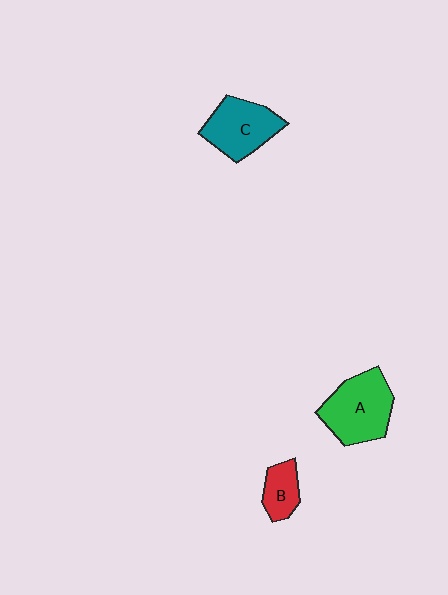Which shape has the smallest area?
Shape B (red).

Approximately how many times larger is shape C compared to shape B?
Approximately 1.9 times.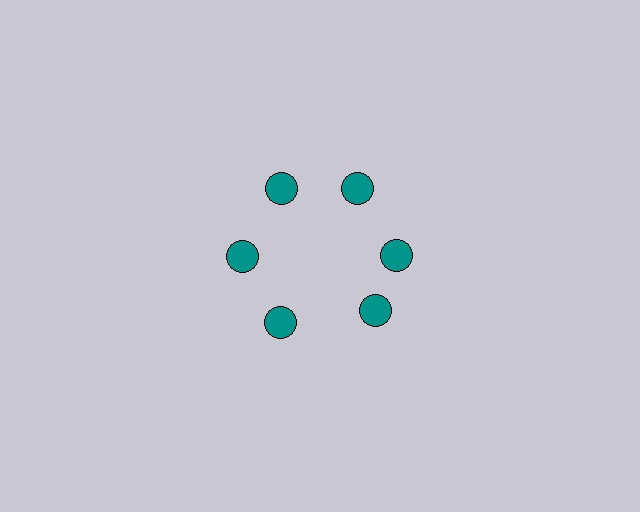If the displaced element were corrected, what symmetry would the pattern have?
It would have 6-fold rotational symmetry — the pattern would map onto itself every 60 degrees.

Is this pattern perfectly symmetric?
No. The 6 teal circles are arranged in a ring, but one element near the 5 o'clock position is rotated out of alignment along the ring, breaking the 6-fold rotational symmetry.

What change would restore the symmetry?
The symmetry would be restored by rotating it back into even spacing with its neighbors so that all 6 circles sit at equal angles and equal distance from the center.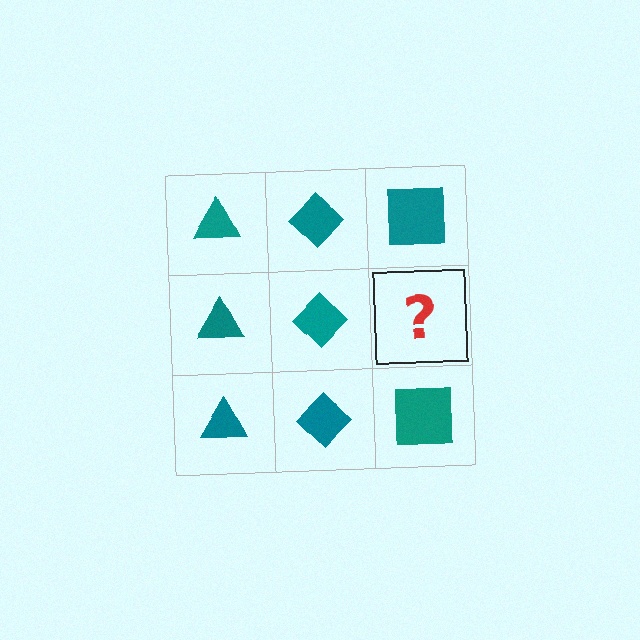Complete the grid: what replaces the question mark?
The question mark should be replaced with a teal square.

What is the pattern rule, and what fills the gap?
The rule is that each column has a consistent shape. The gap should be filled with a teal square.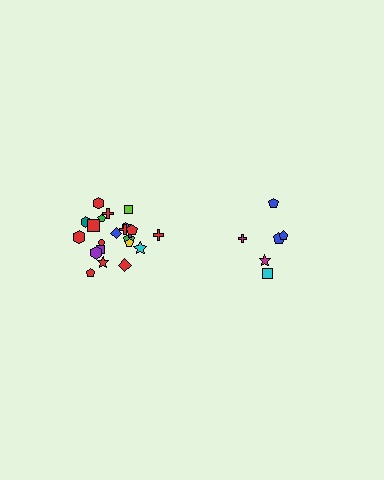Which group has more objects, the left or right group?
The left group.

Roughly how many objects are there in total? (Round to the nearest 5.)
Roughly 30 objects in total.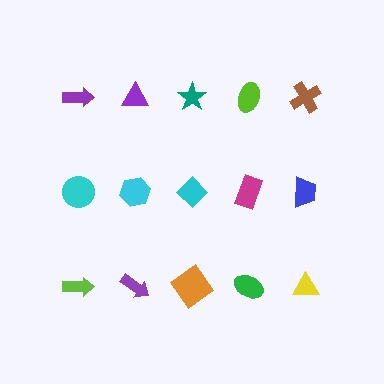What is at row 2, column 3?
A cyan diamond.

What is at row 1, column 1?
A purple arrow.